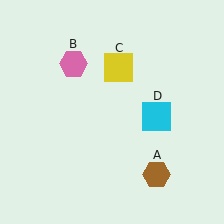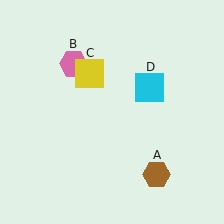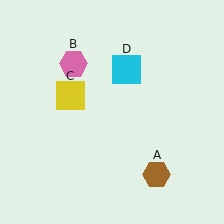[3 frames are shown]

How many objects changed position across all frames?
2 objects changed position: yellow square (object C), cyan square (object D).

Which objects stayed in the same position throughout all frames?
Brown hexagon (object A) and pink hexagon (object B) remained stationary.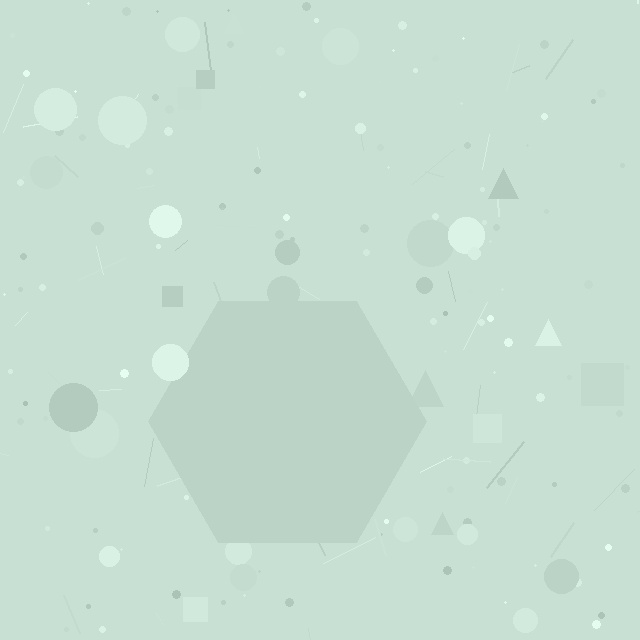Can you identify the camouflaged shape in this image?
The camouflaged shape is a hexagon.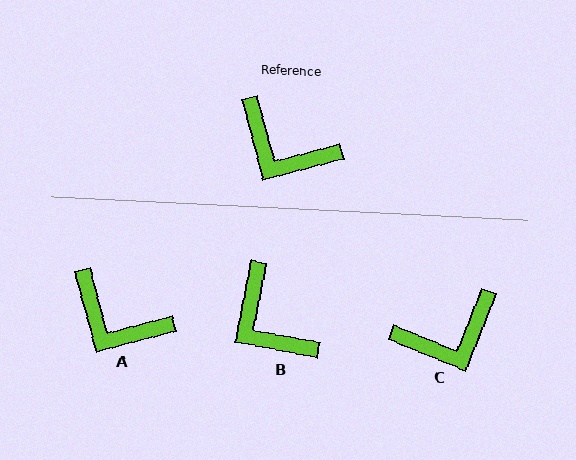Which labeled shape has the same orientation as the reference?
A.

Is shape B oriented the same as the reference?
No, it is off by about 26 degrees.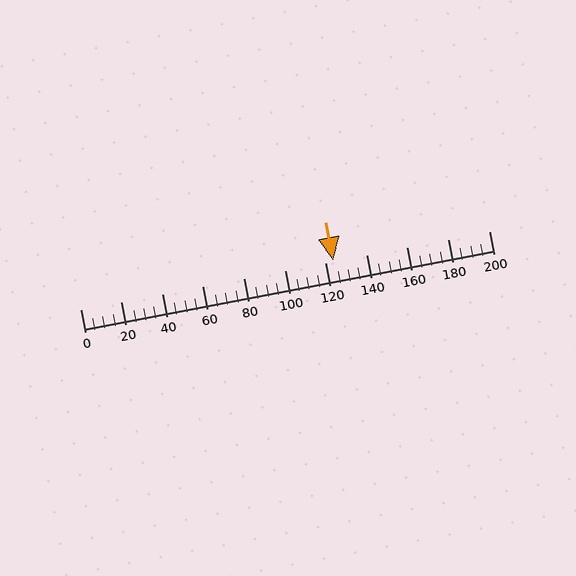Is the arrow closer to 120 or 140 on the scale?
The arrow is closer to 120.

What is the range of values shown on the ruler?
The ruler shows values from 0 to 200.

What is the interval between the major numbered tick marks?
The major tick marks are spaced 20 units apart.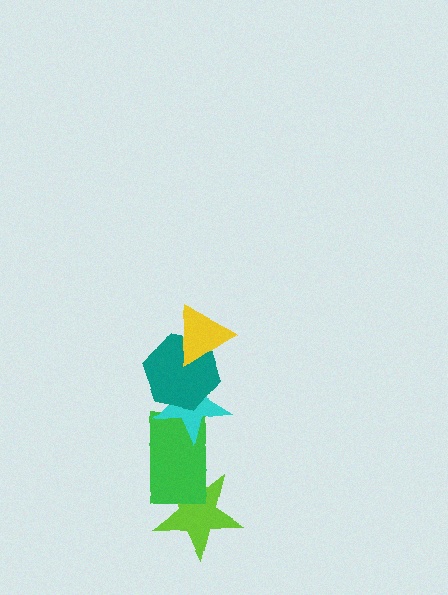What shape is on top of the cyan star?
The teal hexagon is on top of the cyan star.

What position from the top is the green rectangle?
The green rectangle is 4th from the top.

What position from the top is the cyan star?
The cyan star is 3rd from the top.